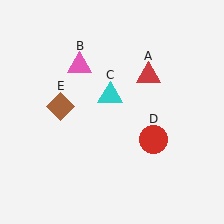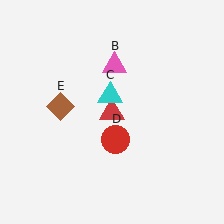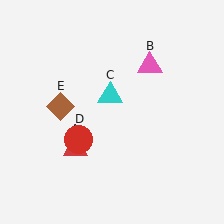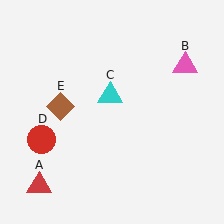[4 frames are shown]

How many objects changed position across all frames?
3 objects changed position: red triangle (object A), pink triangle (object B), red circle (object D).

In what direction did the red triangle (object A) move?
The red triangle (object A) moved down and to the left.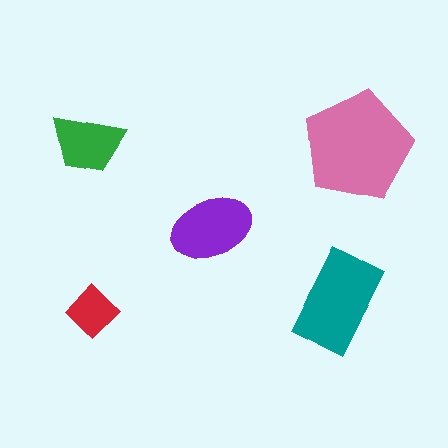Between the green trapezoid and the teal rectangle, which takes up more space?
The teal rectangle.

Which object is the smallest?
The red diamond.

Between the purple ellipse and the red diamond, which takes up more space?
The purple ellipse.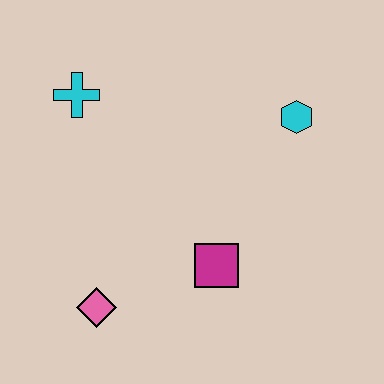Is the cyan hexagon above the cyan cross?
No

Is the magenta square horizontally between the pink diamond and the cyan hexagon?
Yes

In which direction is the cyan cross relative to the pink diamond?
The cyan cross is above the pink diamond.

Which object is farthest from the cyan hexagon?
The pink diamond is farthest from the cyan hexagon.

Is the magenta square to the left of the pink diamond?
No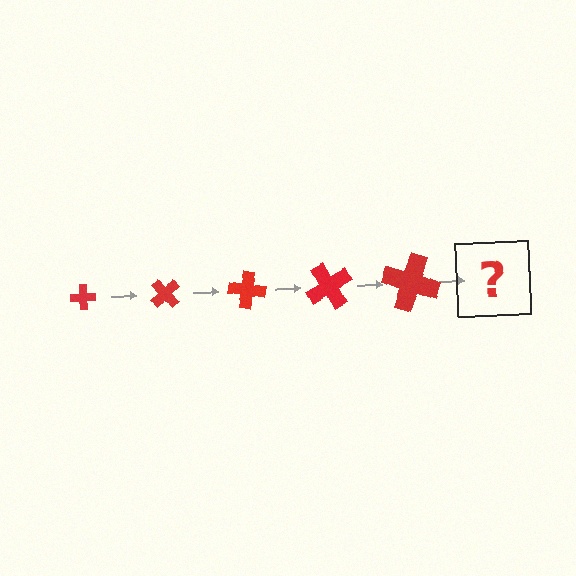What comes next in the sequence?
The next element should be a cross, larger than the previous one and rotated 250 degrees from the start.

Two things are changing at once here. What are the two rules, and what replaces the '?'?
The two rules are that the cross grows larger each step and it rotates 50 degrees each step. The '?' should be a cross, larger than the previous one and rotated 250 degrees from the start.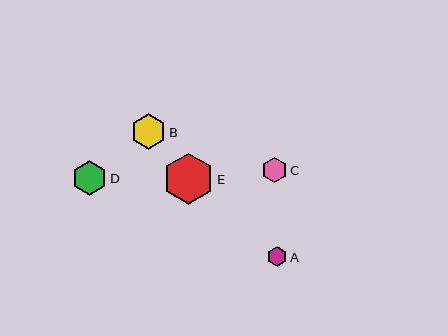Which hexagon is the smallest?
Hexagon A is the smallest with a size of approximately 20 pixels.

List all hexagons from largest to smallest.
From largest to smallest: E, B, D, C, A.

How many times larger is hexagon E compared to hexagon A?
Hexagon E is approximately 2.6 times the size of hexagon A.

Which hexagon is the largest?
Hexagon E is the largest with a size of approximately 51 pixels.